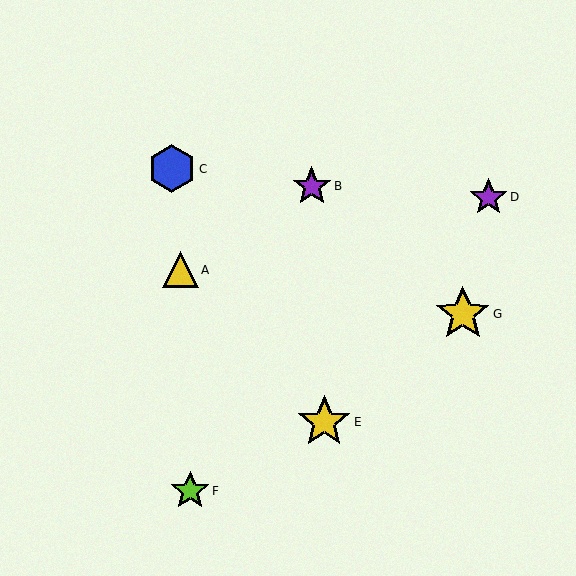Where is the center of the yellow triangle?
The center of the yellow triangle is at (180, 270).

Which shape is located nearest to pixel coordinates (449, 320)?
The yellow star (labeled G) at (463, 314) is nearest to that location.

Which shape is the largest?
The yellow star (labeled G) is the largest.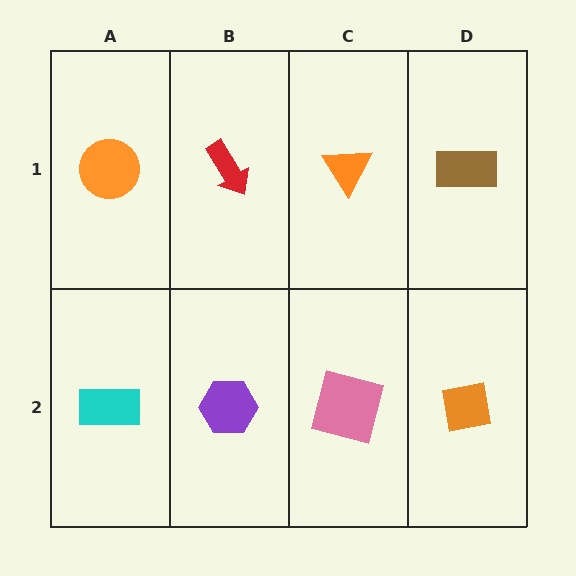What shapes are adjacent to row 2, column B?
A red arrow (row 1, column B), a cyan rectangle (row 2, column A), a pink square (row 2, column C).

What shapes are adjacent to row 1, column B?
A purple hexagon (row 2, column B), an orange circle (row 1, column A), an orange triangle (row 1, column C).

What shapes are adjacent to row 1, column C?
A pink square (row 2, column C), a red arrow (row 1, column B), a brown rectangle (row 1, column D).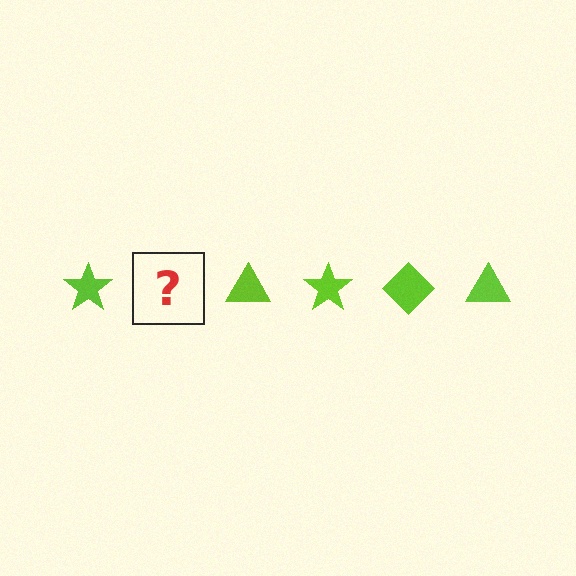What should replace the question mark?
The question mark should be replaced with a lime diamond.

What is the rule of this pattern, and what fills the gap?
The rule is that the pattern cycles through star, diamond, triangle shapes in lime. The gap should be filled with a lime diamond.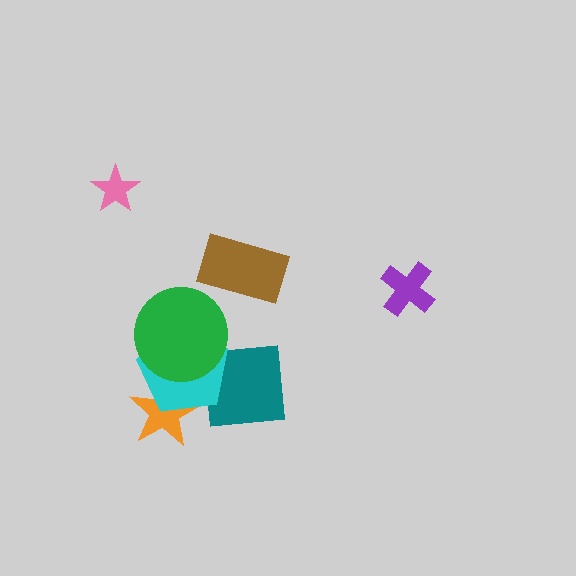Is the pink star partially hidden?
No, no other shape covers it.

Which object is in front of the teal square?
The cyan pentagon is in front of the teal square.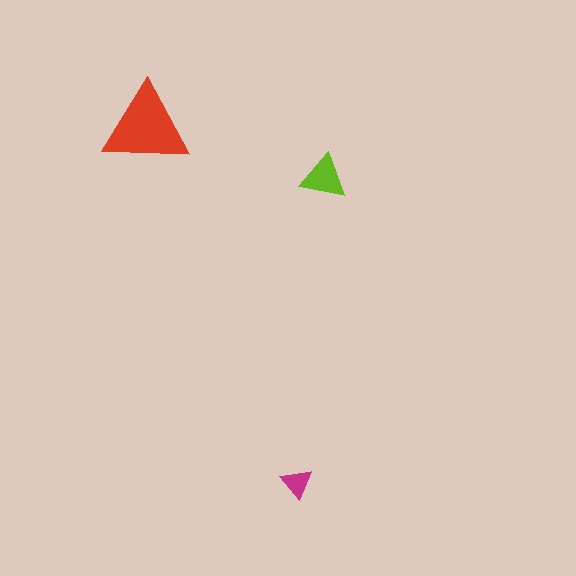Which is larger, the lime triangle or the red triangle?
The red one.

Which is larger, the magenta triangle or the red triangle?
The red one.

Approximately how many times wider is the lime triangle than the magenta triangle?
About 1.5 times wider.